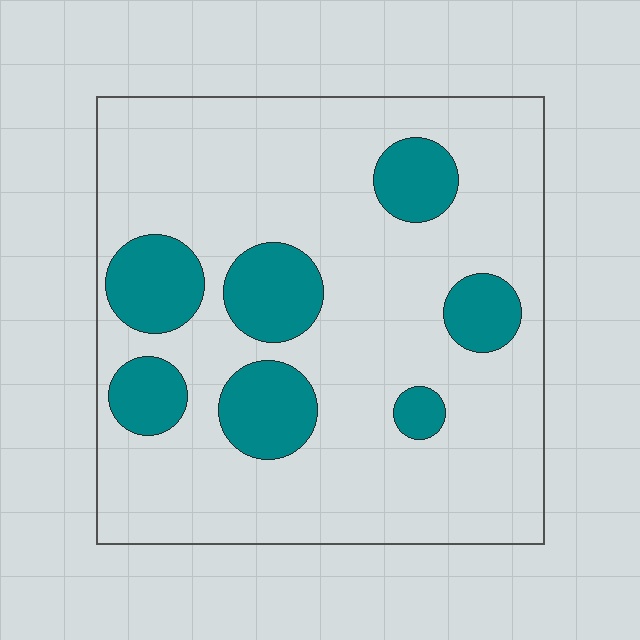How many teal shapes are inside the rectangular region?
7.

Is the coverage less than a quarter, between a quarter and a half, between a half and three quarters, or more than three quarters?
Less than a quarter.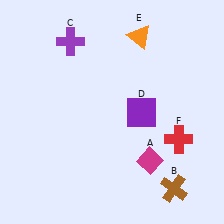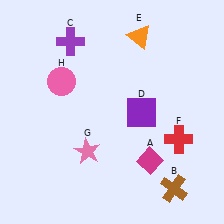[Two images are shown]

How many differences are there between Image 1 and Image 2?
There are 2 differences between the two images.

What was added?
A pink star (G), a pink circle (H) were added in Image 2.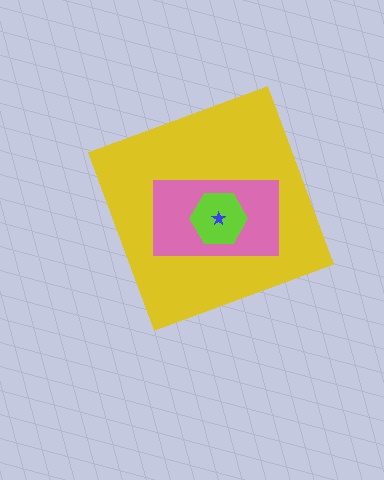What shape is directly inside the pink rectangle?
The lime hexagon.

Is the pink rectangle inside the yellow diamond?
Yes.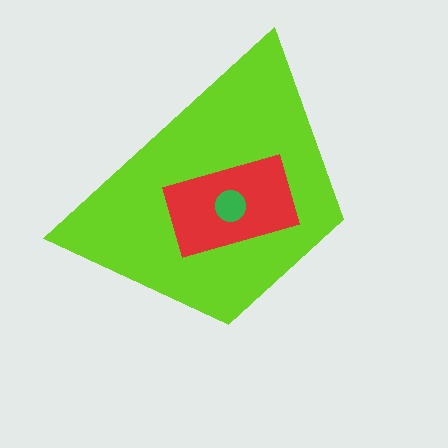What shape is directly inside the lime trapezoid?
The red rectangle.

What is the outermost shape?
The lime trapezoid.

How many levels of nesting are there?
3.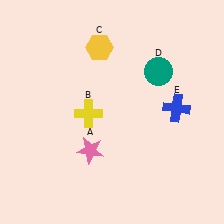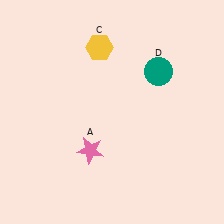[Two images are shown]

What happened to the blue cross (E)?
The blue cross (E) was removed in Image 2. It was in the top-right area of Image 1.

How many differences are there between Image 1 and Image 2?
There are 2 differences between the two images.